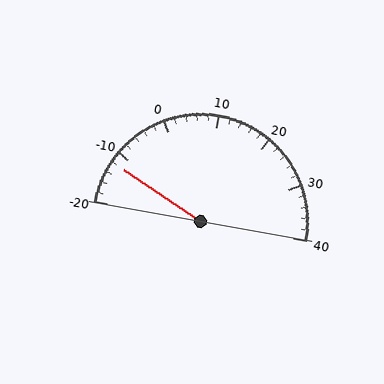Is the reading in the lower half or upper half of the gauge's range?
The reading is in the lower half of the range (-20 to 40).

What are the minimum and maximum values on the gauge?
The gauge ranges from -20 to 40.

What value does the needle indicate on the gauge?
The needle indicates approximately -12.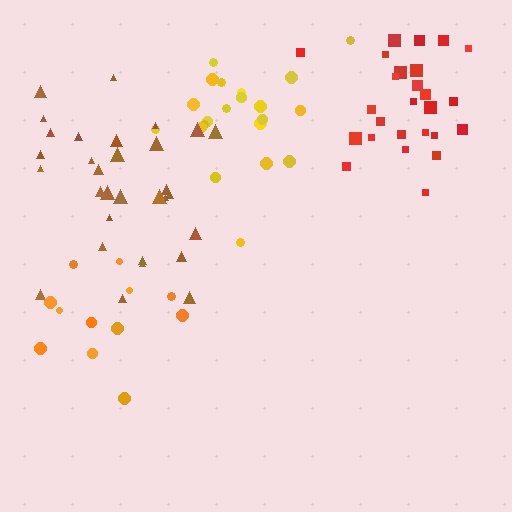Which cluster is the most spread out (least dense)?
Orange.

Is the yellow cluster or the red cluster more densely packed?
Red.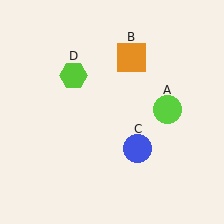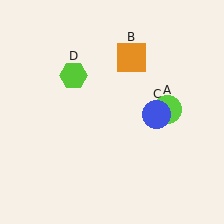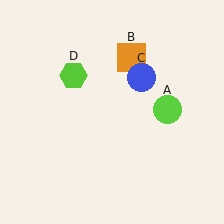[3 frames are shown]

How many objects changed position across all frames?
1 object changed position: blue circle (object C).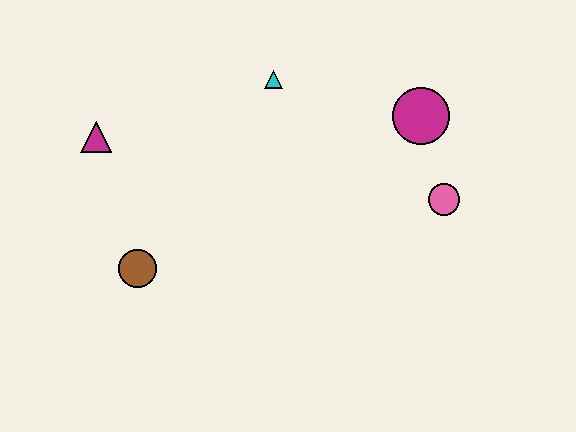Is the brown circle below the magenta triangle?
Yes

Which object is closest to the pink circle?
The magenta circle is closest to the pink circle.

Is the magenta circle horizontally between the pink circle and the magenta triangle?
Yes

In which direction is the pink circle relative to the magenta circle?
The pink circle is below the magenta circle.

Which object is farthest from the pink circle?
The magenta triangle is farthest from the pink circle.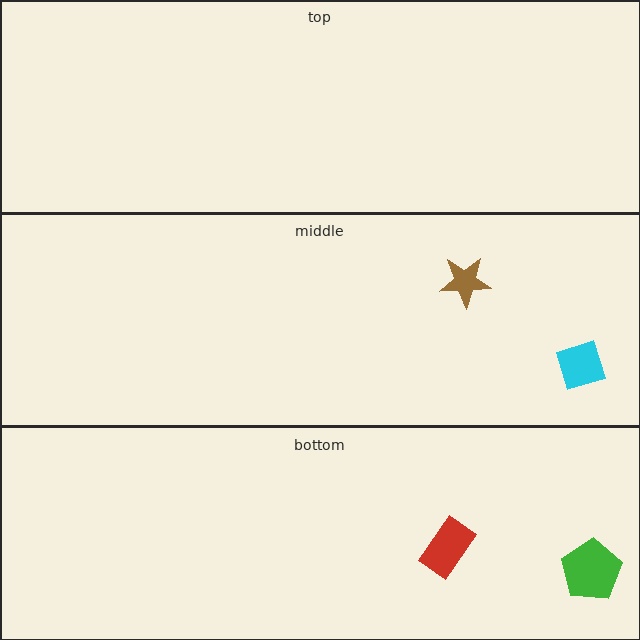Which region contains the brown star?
The middle region.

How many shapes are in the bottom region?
2.